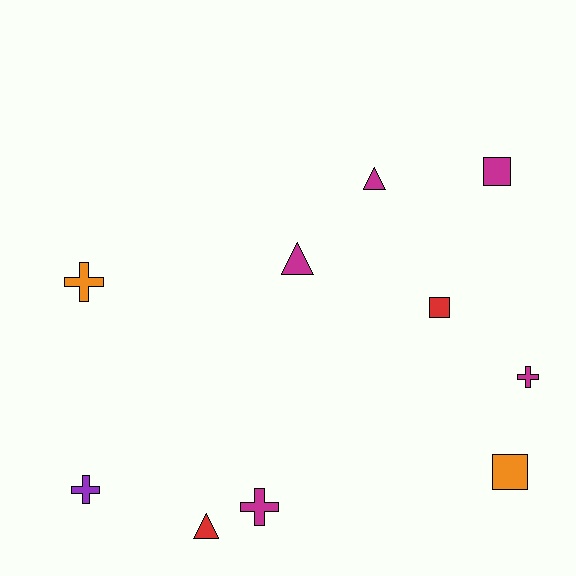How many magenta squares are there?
There is 1 magenta square.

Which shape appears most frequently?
Cross, with 4 objects.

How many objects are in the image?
There are 10 objects.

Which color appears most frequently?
Magenta, with 5 objects.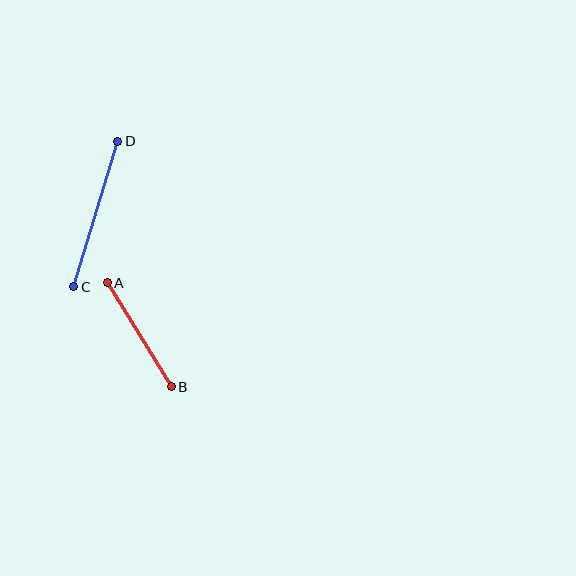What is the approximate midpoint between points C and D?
The midpoint is at approximately (96, 214) pixels.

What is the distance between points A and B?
The distance is approximately 122 pixels.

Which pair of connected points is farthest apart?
Points C and D are farthest apart.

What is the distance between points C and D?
The distance is approximately 152 pixels.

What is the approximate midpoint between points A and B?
The midpoint is at approximately (139, 335) pixels.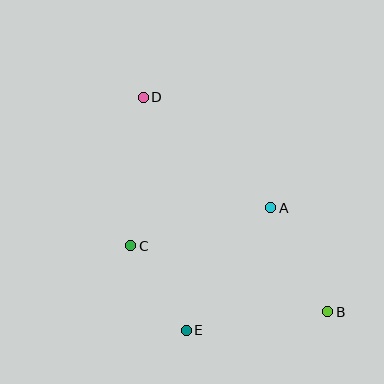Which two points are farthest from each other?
Points B and D are farthest from each other.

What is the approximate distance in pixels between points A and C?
The distance between A and C is approximately 145 pixels.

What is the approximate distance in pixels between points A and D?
The distance between A and D is approximately 169 pixels.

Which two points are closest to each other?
Points C and E are closest to each other.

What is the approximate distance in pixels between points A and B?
The distance between A and B is approximately 118 pixels.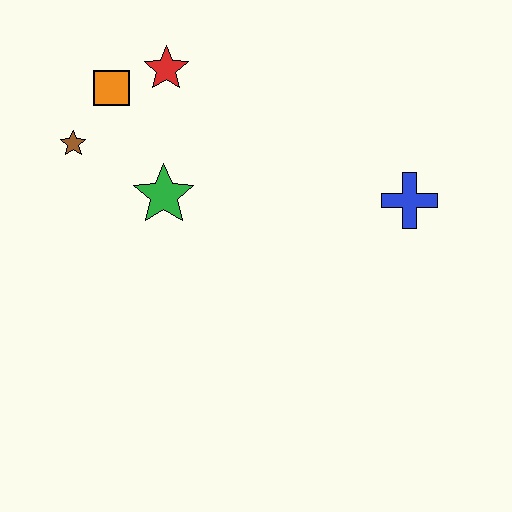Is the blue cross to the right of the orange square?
Yes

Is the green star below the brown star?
Yes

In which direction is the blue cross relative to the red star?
The blue cross is to the right of the red star.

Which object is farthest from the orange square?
The blue cross is farthest from the orange square.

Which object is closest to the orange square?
The red star is closest to the orange square.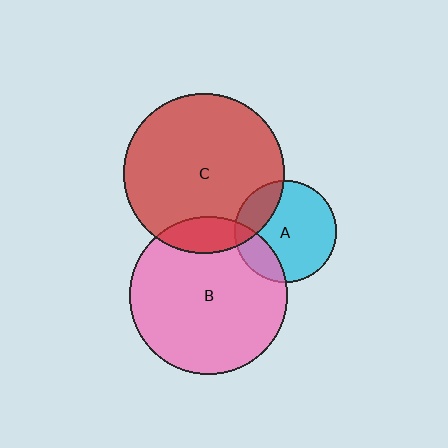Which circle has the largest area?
Circle C (red).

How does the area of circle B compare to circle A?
Approximately 2.4 times.